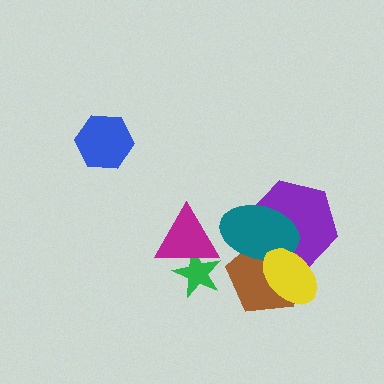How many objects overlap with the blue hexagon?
0 objects overlap with the blue hexagon.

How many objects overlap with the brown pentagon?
3 objects overlap with the brown pentagon.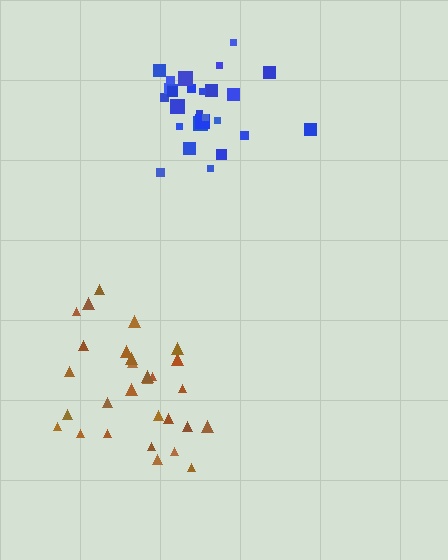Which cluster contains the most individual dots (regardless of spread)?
Brown (29).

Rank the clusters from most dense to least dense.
blue, brown.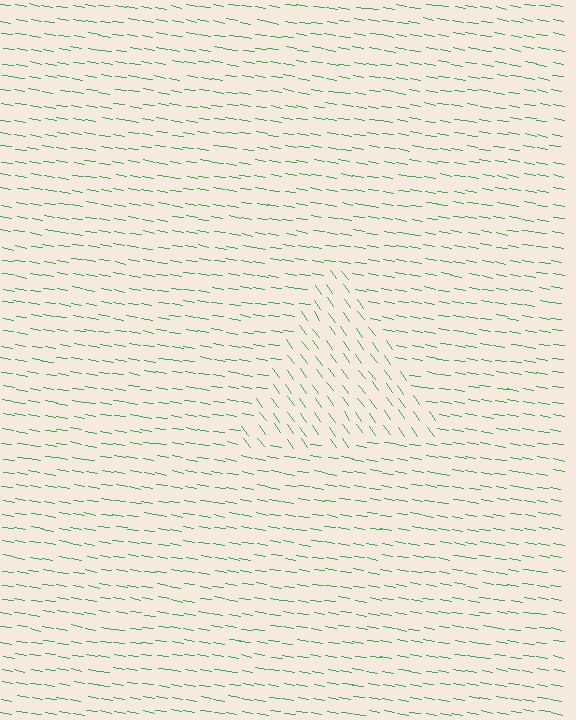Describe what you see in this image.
The image is filled with small green line segments. A triangle region in the image has lines oriented differently from the surrounding lines, creating a visible texture boundary.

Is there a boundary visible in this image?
Yes, there is a texture boundary formed by a change in line orientation.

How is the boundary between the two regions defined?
The boundary is defined purely by a change in line orientation (approximately 45 degrees difference). All lines are the same color and thickness.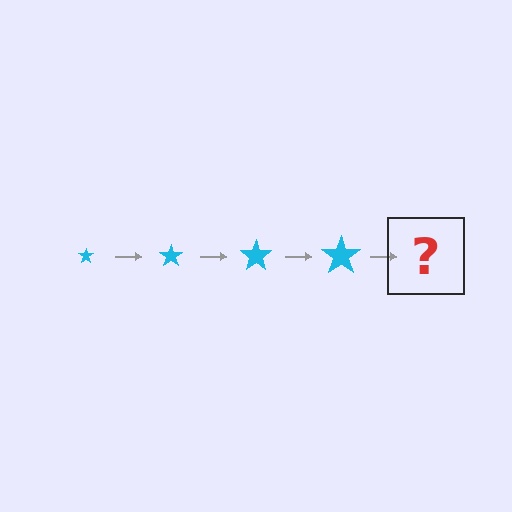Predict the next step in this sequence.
The next step is a cyan star, larger than the previous one.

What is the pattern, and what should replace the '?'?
The pattern is that the star gets progressively larger each step. The '?' should be a cyan star, larger than the previous one.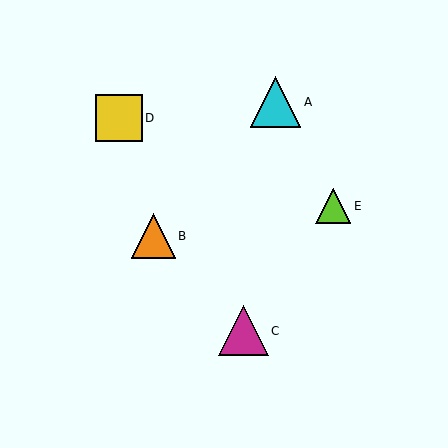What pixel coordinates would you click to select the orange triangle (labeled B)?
Click at (153, 236) to select the orange triangle B.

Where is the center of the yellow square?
The center of the yellow square is at (119, 118).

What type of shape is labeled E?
Shape E is a lime triangle.